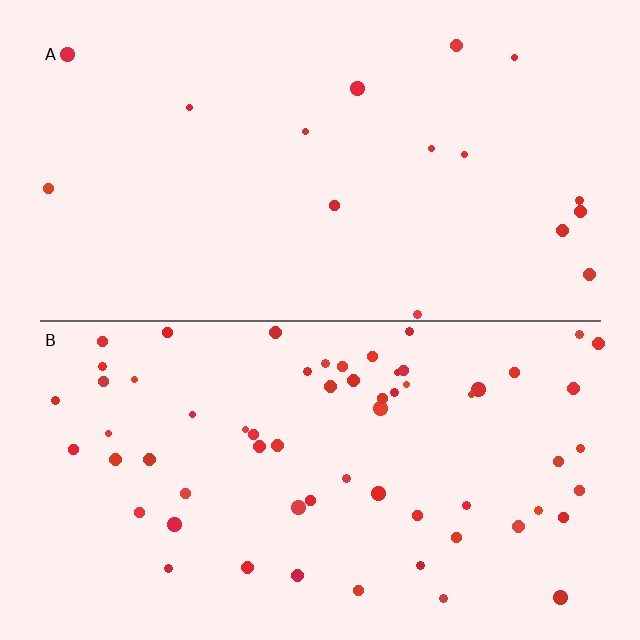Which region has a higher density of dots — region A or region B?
B (the bottom).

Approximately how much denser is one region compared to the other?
Approximately 3.9× — region B over region A.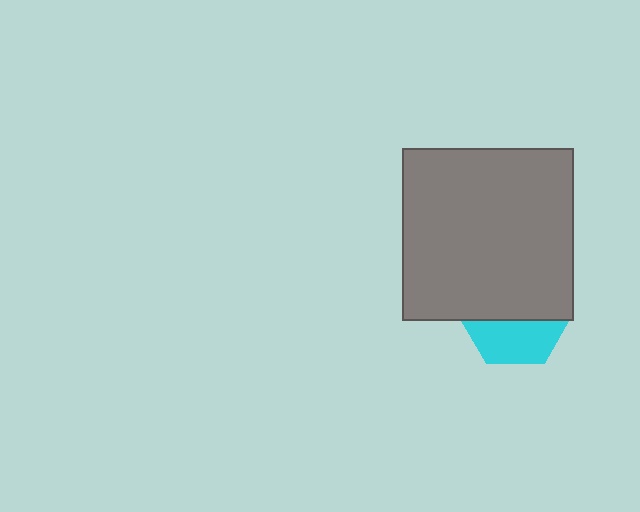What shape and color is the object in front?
The object in front is a gray square.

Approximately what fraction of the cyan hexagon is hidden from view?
Roughly 61% of the cyan hexagon is hidden behind the gray square.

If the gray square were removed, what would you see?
You would see the complete cyan hexagon.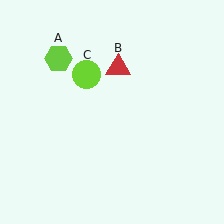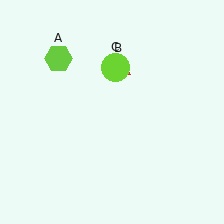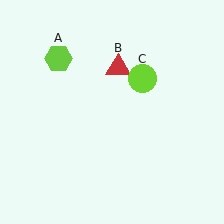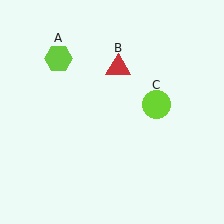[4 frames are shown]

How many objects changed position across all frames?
1 object changed position: lime circle (object C).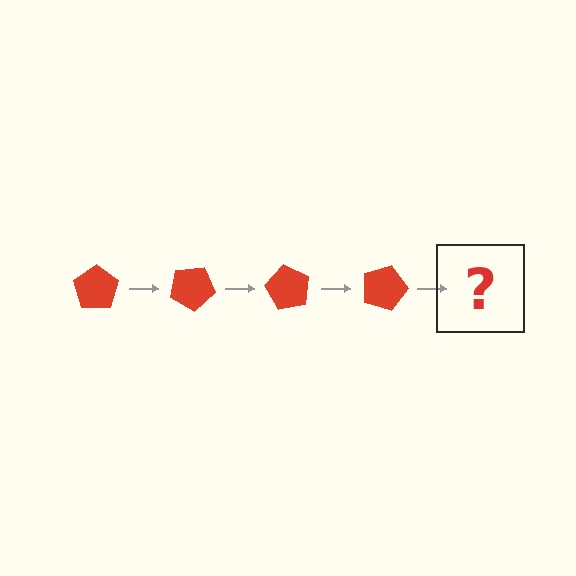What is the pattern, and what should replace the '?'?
The pattern is that the pentagon rotates 30 degrees each step. The '?' should be a red pentagon rotated 120 degrees.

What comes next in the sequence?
The next element should be a red pentagon rotated 120 degrees.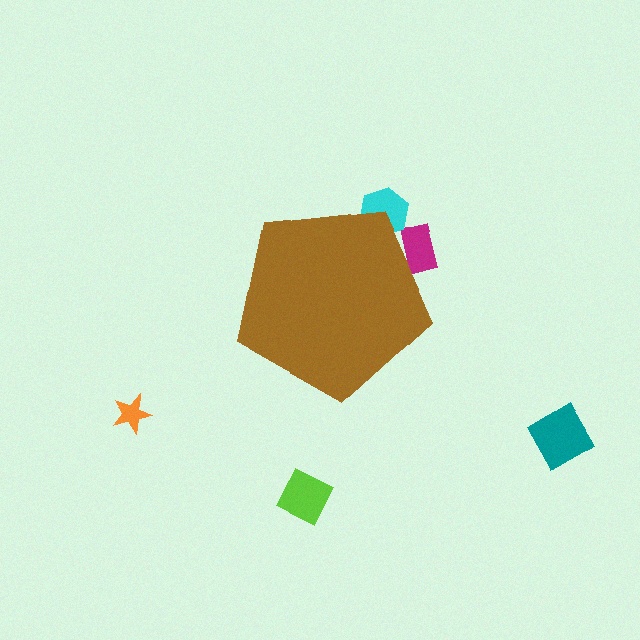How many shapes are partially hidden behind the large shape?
2 shapes are partially hidden.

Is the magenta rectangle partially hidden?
Yes, the magenta rectangle is partially hidden behind the brown pentagon.